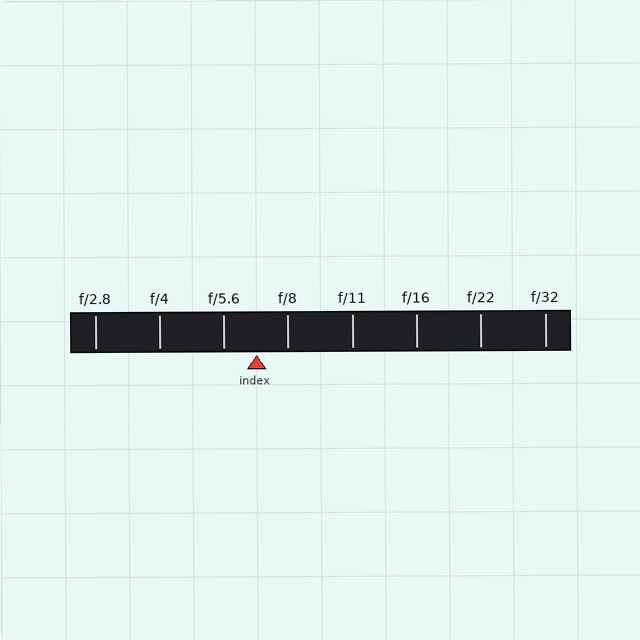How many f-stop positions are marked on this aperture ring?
There are 8 f-stop positions marked.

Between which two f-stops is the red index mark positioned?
The index mark is between f/5.6 and f/8.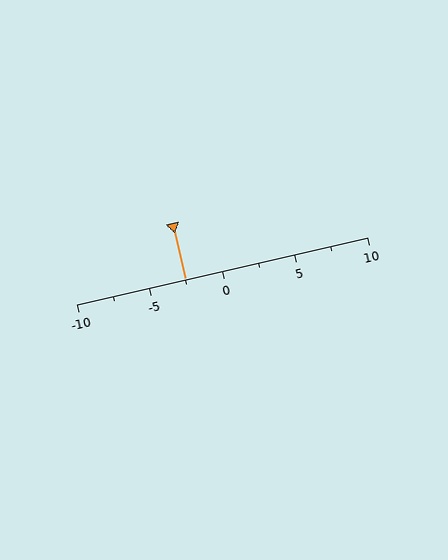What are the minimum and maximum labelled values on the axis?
The axis runs from -10 to 10.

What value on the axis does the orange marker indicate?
The marker indicates approximately -2.5.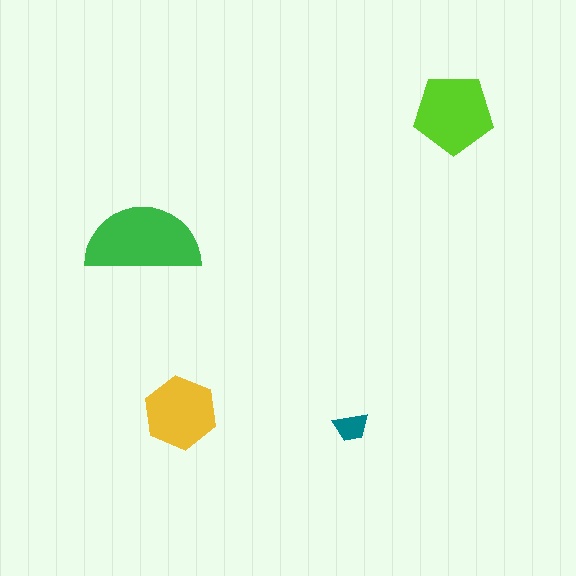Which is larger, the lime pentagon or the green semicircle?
The green semicircle.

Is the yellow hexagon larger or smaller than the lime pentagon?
Smaller.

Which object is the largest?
The green semicircle.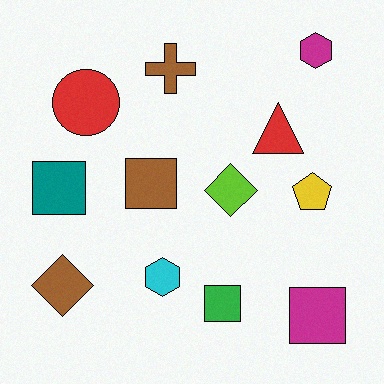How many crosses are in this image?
There is 1 cross.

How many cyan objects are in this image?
There is 1 cyan object.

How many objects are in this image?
There are 12 objects.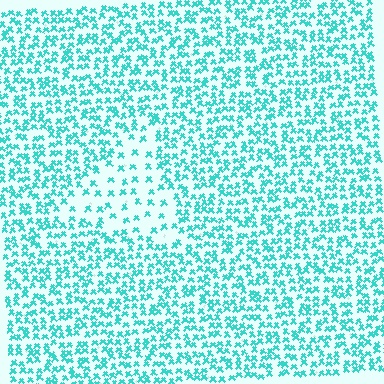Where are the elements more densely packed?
The elements are more densely packed outside the triangle boundary.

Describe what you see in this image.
The image contains small cyan elements arranged at two different densities. A triangle-shaped region is visible where the elements are less densely packed than the surrounding area.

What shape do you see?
I see a triangle.